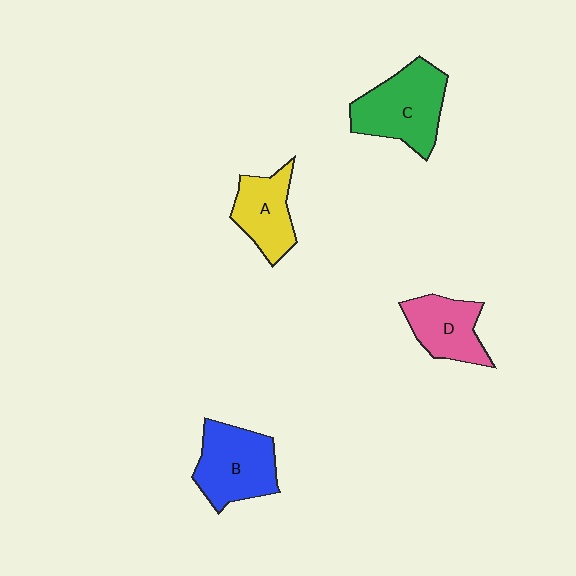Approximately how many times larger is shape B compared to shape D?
Approximately 1.3 times.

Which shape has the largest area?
Shape C (green).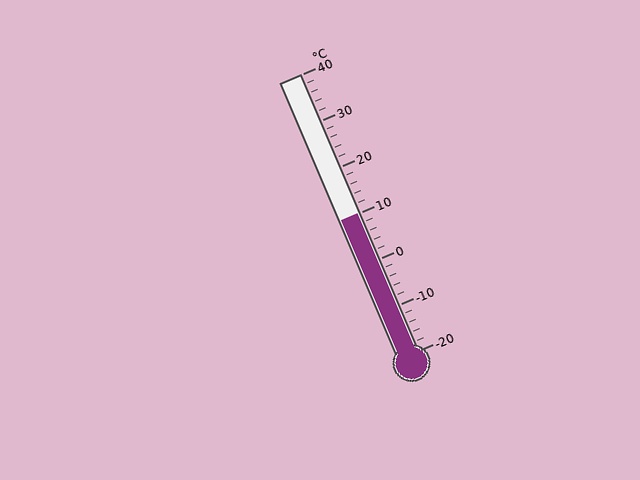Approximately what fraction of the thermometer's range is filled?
The thermometer is filled to approximately 50% of its range.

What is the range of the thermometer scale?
The thermometer scale ranges from -20°C to 40°C.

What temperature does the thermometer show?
The thermometer shows approximately 10°C.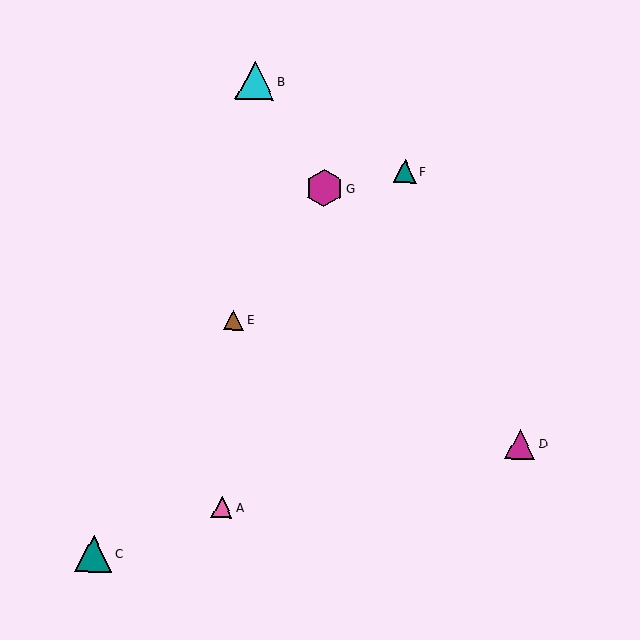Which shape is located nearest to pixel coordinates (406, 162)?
The teal triangle (labeled F) at (405, 172) is nearest to that location.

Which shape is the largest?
The cyan triangle (labeled B) is the largest.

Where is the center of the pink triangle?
The center of the pink triangle is at (222, 508).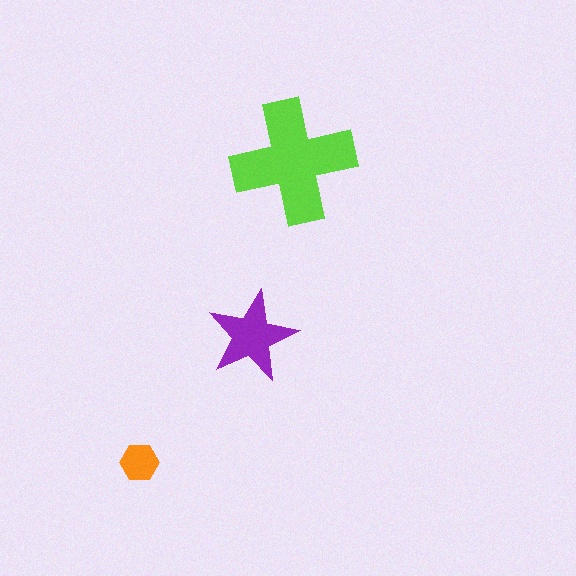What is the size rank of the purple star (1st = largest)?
2nd.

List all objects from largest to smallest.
The lime cross, the purple star, the orange hexagon.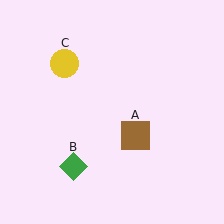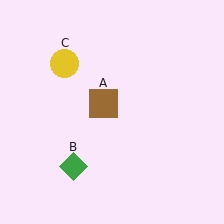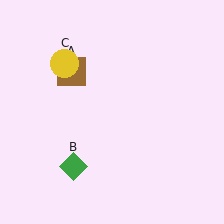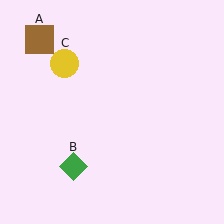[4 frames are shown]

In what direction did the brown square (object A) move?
The brown square (object A) moved up and to the left.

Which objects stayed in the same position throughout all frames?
Green diamond (object B) and yellow circle (object C) remained stationary.